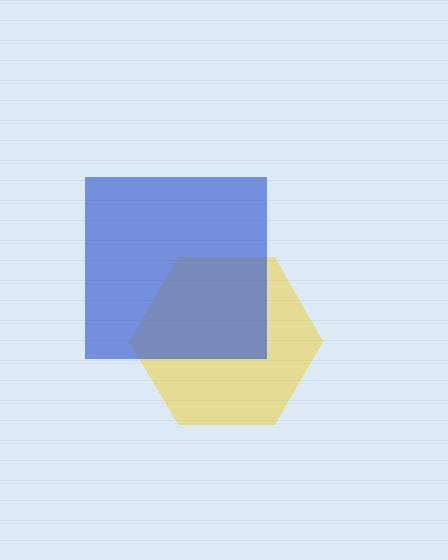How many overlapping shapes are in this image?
There are 2 overlapping shapes in the image.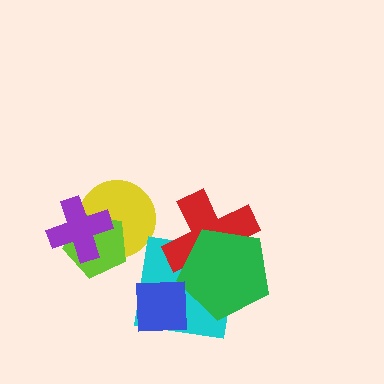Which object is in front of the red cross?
The green pentagon is in front of the red cross.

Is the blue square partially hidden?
No, no other shape covers it.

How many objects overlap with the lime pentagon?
2 objects overlap with the lime pentagon.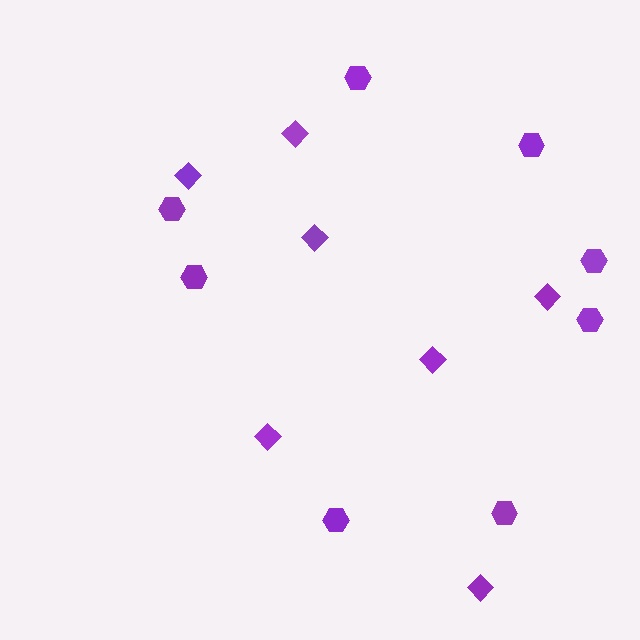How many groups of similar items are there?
There are 2 groups: one group of hexagons (8) and one group of diamonds (7).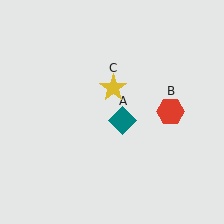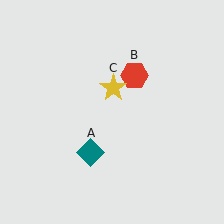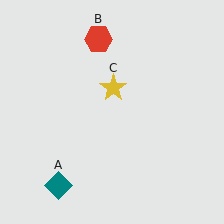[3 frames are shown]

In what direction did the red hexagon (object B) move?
The red hexagon (object B) moved up and to the left.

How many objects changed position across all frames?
2 objects changed position: teal diamond (object A), red hexagon (object B).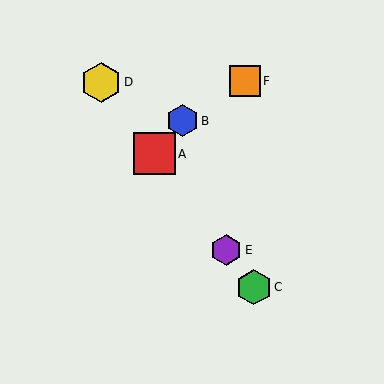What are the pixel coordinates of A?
Object A is at (154, 154).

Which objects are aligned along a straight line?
Objects A, C, D, E are aligned along a straight line.